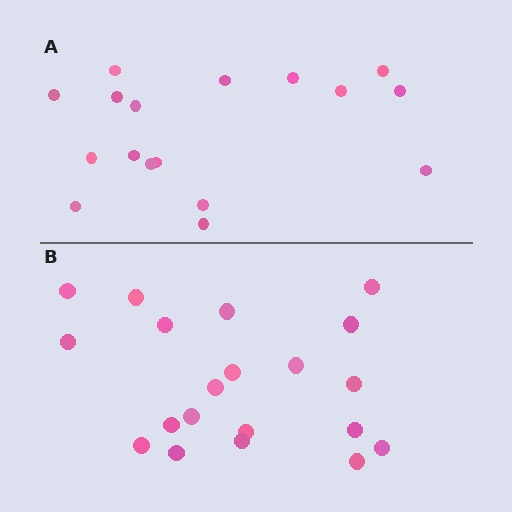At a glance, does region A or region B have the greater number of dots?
Region B (the bottom region) has more dots.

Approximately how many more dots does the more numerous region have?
Region B has just a few more — roughly 2 or 3 more dots than region A.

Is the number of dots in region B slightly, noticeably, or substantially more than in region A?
Region B has only slightly more — the two regions are fairly close. The ratio is roughly 1.2 to 1.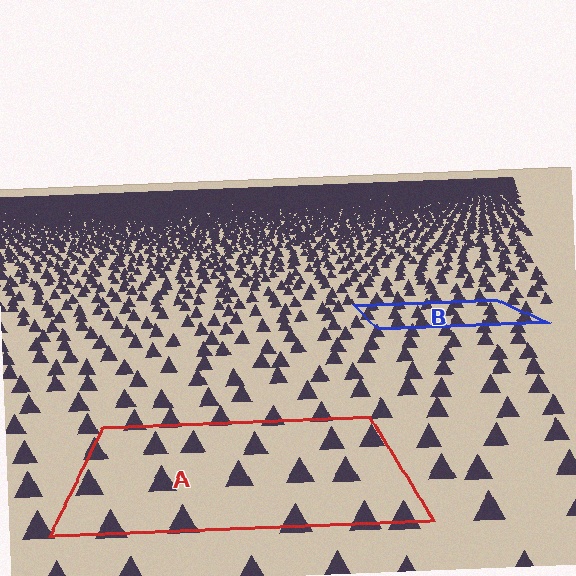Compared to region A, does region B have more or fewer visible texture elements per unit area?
Region B has more texture elements per unit area — they are packed more densely because it is farther away.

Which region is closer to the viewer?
Region A is closer. The texture elements there are larger and more spread out.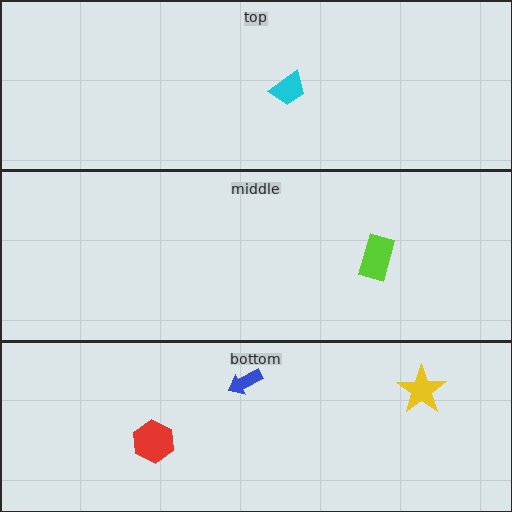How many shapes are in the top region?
1.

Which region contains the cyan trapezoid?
The top region.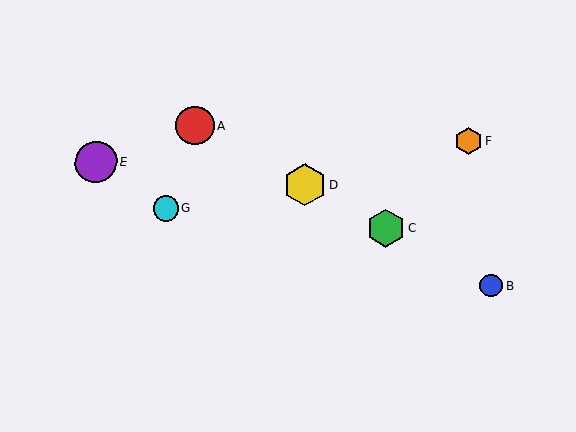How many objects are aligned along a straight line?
4 objects (A, B, C, D) are aligned along a straight line.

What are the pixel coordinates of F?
Object F is at (468, 141).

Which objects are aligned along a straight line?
Objects A, B, C, D are aligned along a straight line.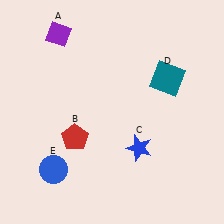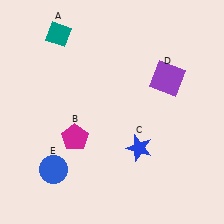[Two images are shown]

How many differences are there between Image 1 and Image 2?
There are 3 differences between the two images.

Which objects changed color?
A changed from purple to teal. B changed from red to magenta. D changed from teal to purple.